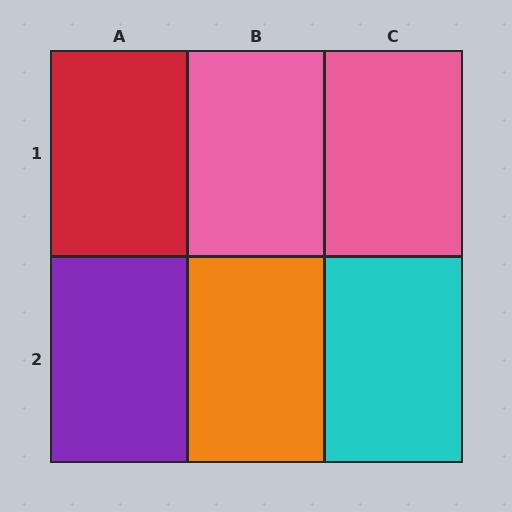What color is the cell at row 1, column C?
Pink.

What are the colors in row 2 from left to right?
Purple, orange, cyan.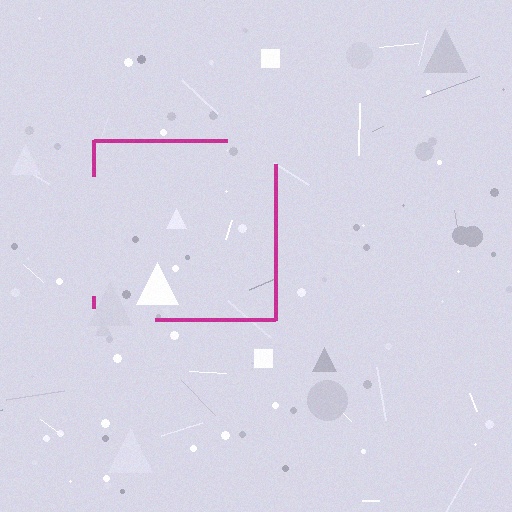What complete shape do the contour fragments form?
The contour fragments form a square.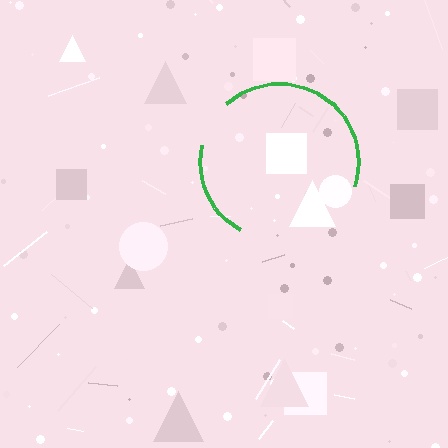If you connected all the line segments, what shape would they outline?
They would outline a circle.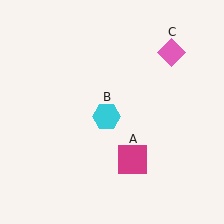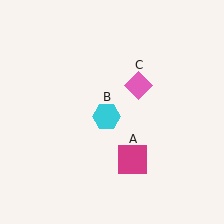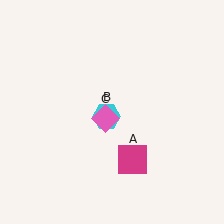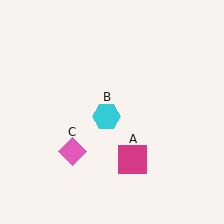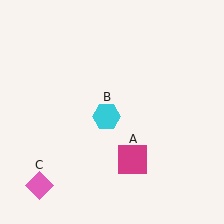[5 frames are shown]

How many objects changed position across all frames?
1 object changed position: pink diamond (object C).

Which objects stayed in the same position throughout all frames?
Magenta square (object A) and cyan hexagon (object B) remained stationary.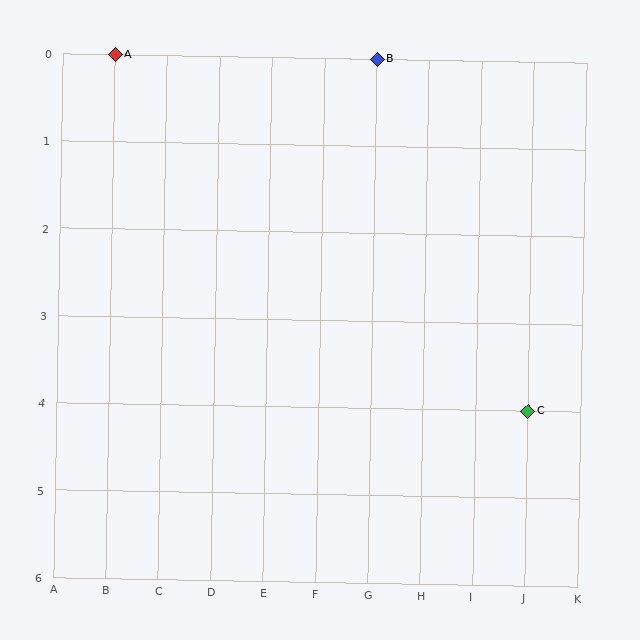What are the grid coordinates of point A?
Point A is at grid coordinates (B, 0).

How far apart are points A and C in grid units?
Points A and C are 8 columns and 4 rows apart (about 8.9 grid units diagonally).